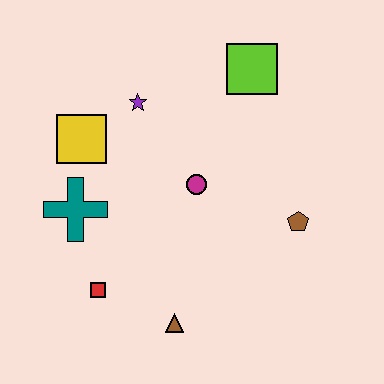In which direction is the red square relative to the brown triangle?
The red square is to the left of the brown triangle.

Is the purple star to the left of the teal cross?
No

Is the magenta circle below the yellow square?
Yes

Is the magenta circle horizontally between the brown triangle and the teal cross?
No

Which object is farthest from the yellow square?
The brown pentagon is farthest from the yellow square.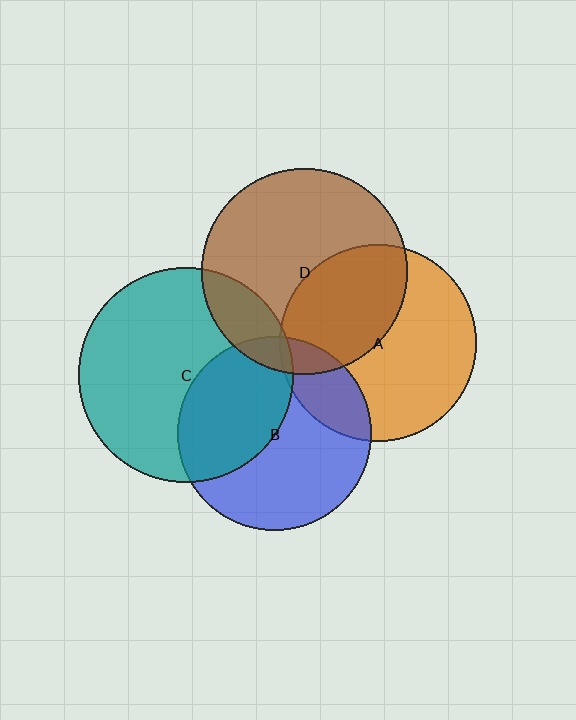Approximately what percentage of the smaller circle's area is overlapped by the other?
Approximately 40%.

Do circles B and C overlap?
Yes.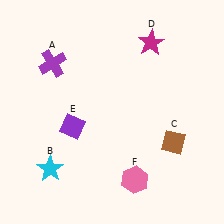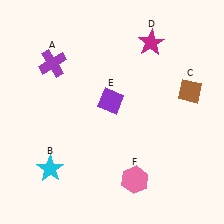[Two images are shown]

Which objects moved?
The objects that moved are: the brown diamond (C), the purple diamond (E).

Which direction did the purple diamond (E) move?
The purple diamond (E) moved right.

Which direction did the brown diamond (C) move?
The brown diamond (C) moved up.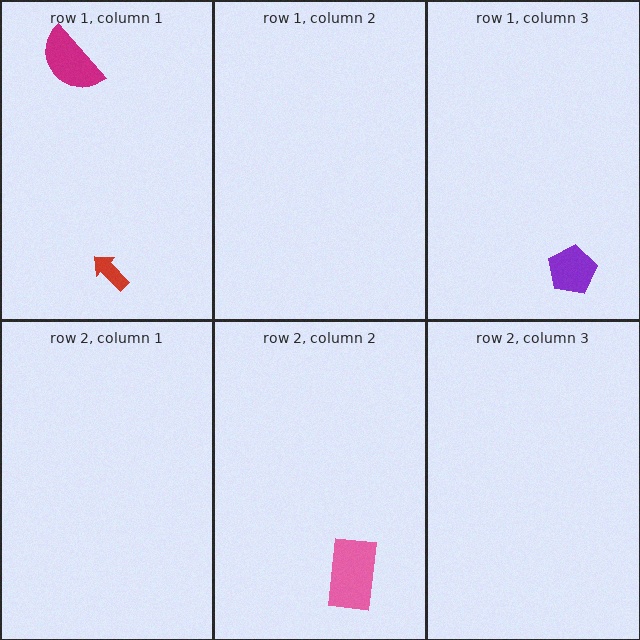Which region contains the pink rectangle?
The row 2, column 2 region.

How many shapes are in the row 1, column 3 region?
1.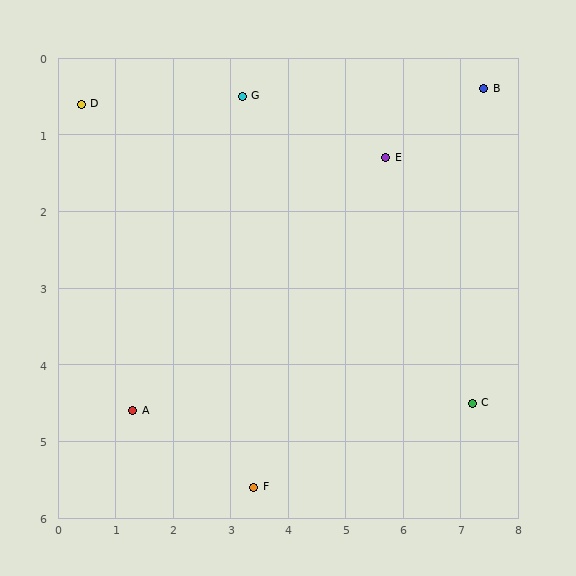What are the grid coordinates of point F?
Point F is at approximately (3.4, 5.6).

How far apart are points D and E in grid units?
Points D and E are about 5.3 grid units apart.